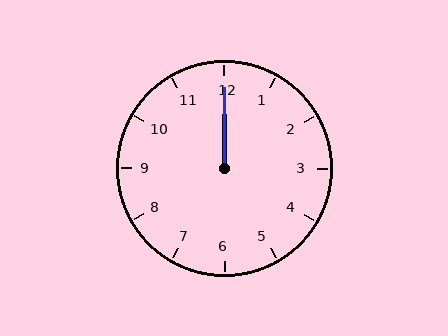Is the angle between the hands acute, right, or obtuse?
It is acute.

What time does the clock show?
12:00.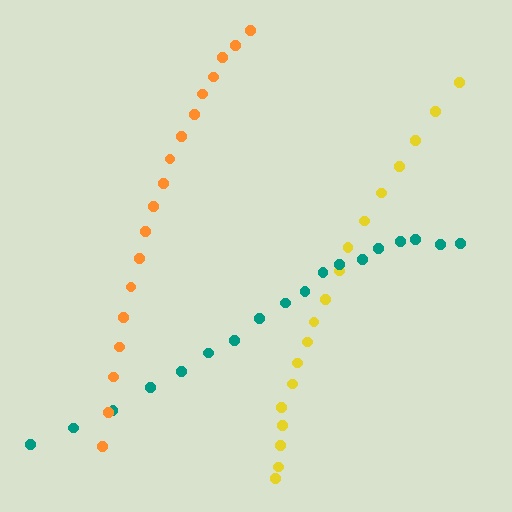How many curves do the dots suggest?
There are 3 distinct paths.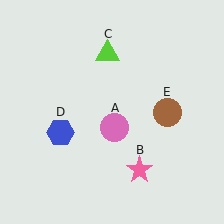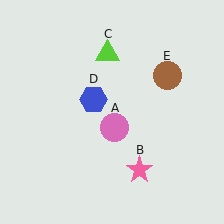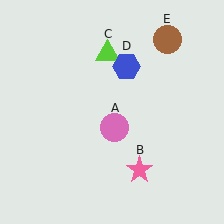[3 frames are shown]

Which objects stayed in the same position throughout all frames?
Pink circle (object A) and pink star (object B) and lime triangle (object C) remained stationary.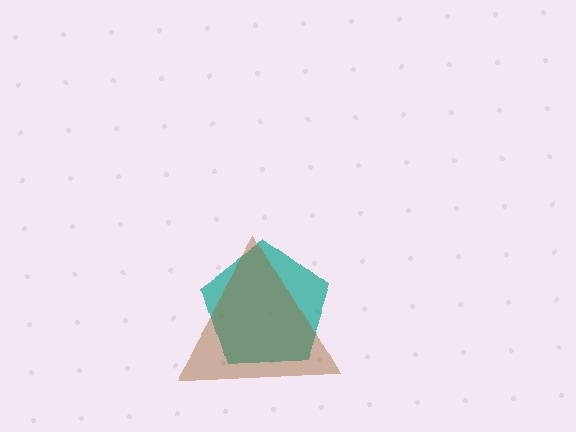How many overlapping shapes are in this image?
There are 2 overlapping shapes in the image.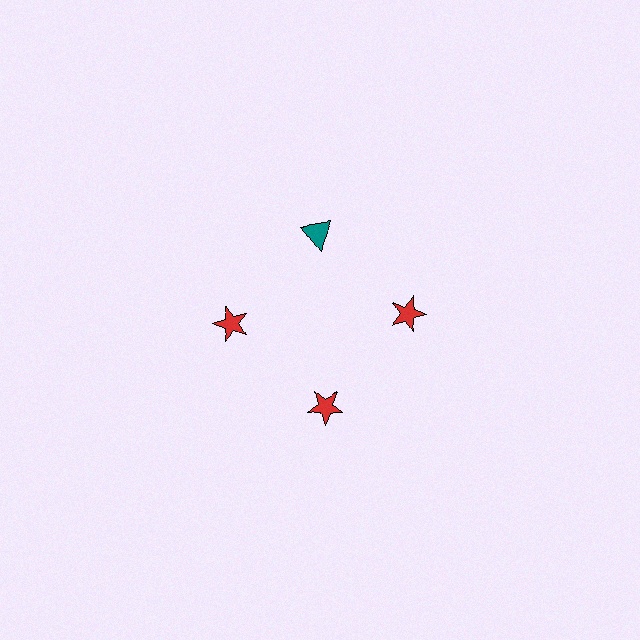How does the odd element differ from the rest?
It differs in both color (teal instead of red) and shape (triangle instead of star).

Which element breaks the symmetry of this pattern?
The teal triangle at roughly the 12 o'clock position breaks the symmetry. All other shapes are red stars.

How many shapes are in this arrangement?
There are 4 shapes arranged in a ring pattern.